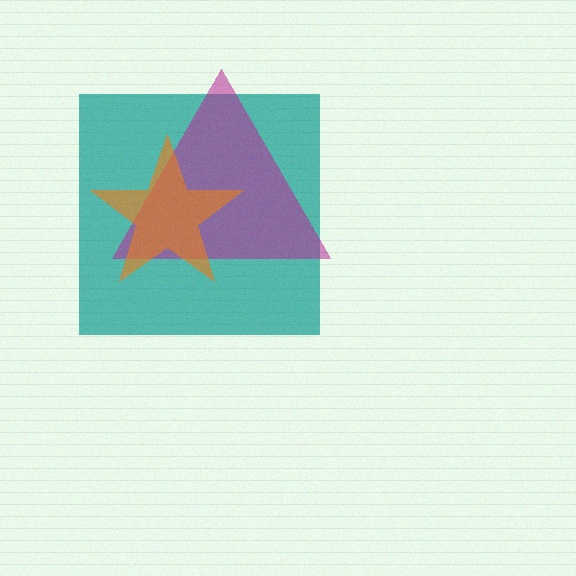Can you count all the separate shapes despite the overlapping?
Yes, there are 3 separate shapes.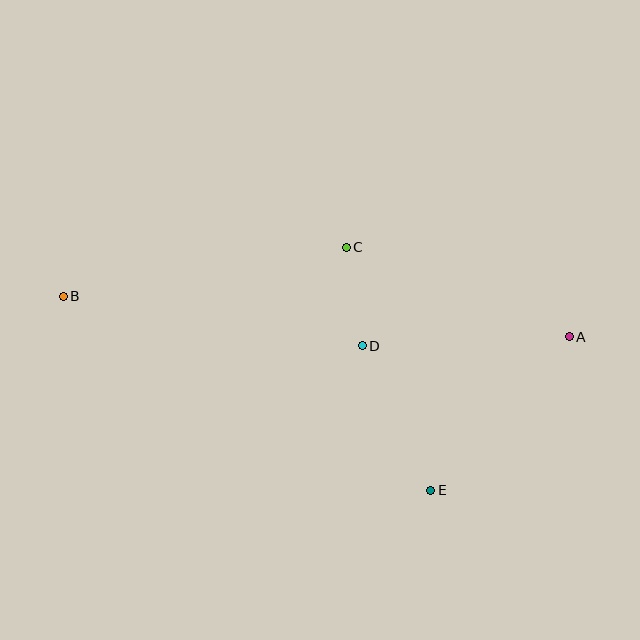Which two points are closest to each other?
Points C and D are closest to each other.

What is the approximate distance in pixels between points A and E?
The distance between A and E is approximately 206 pixels.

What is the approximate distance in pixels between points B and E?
The distance between B and E is approximately 416 pixels.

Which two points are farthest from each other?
Points A and B are farthest from each other.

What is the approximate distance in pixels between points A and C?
The distance between A and C is approximately 240 pixels.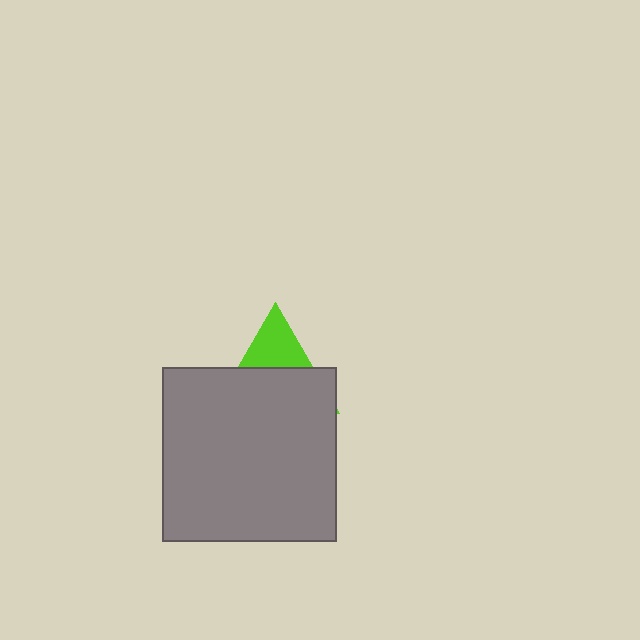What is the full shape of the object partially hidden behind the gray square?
The partially hidden object is a lime triangle.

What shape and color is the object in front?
The object in front is a gray square.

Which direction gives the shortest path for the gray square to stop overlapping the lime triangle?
Moving down gives the shortest separation.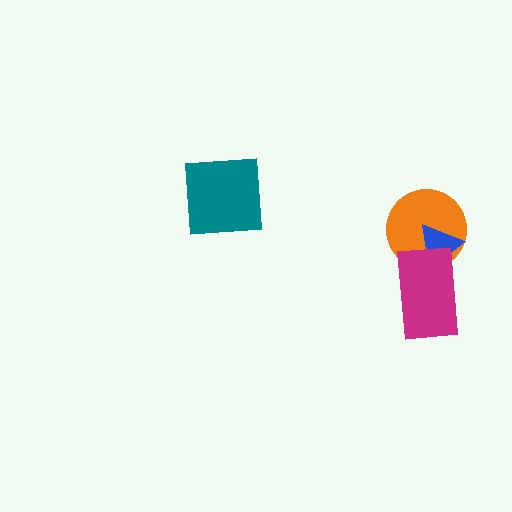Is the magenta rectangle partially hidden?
No, no other shape covers it.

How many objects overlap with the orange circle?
2 objects overlap with the orange circle.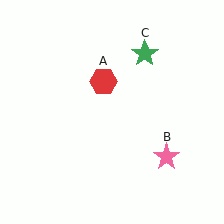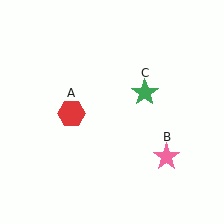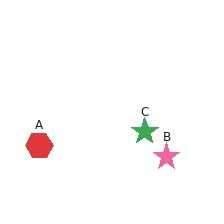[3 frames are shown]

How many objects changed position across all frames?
2 objects changed position: red hexagon (object A), green star (object C).